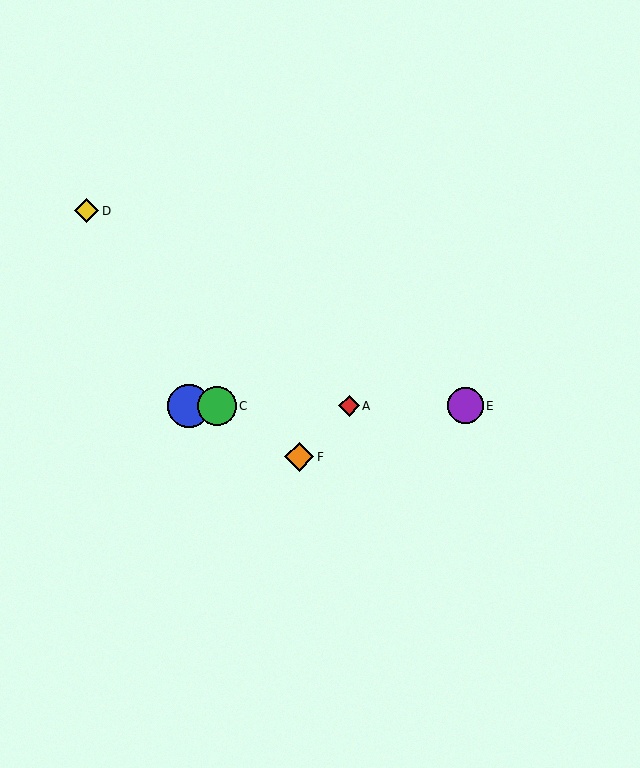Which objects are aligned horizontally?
Objects A, B, C, E are aligned horizontally.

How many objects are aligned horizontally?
4 objects (A, B, C, E) are aligned horizontally.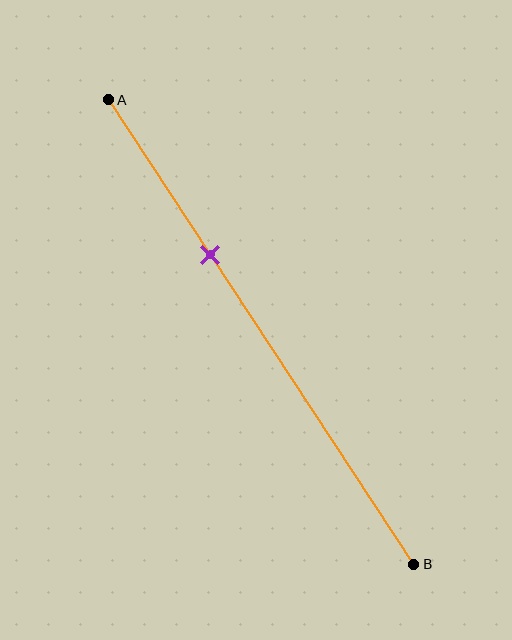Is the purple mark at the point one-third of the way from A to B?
Yes, the mark is approximately at the one-third point.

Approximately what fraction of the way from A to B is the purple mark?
The purple mark is approximately 35% of the way from A to B.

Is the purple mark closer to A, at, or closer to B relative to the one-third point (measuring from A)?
The purple mark is approximately at the one-third point of segment AB.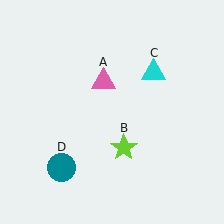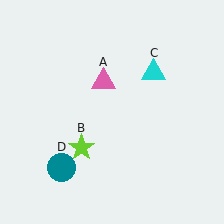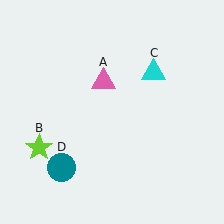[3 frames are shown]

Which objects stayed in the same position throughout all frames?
Pink triangle (object A) and cyan triangle (object C) and teal circle (object D) remained stationary.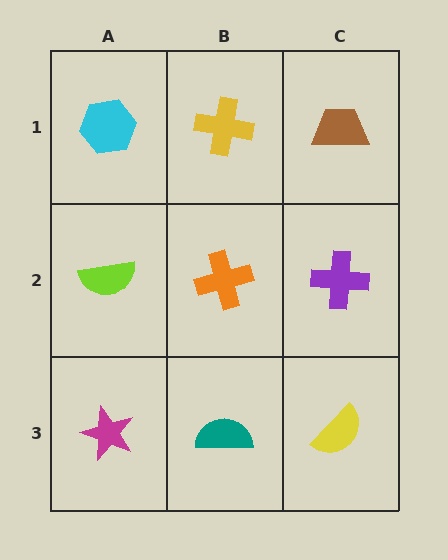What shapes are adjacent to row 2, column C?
A brown trapezoid (row 1, column C), a yellow semicircle (row 3, column C), an orange cross (row 2, column B).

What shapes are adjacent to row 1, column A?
A lime semicircle (row 2, column A), a yellow cross (row 1, column B).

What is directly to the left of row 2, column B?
A lime semicircle.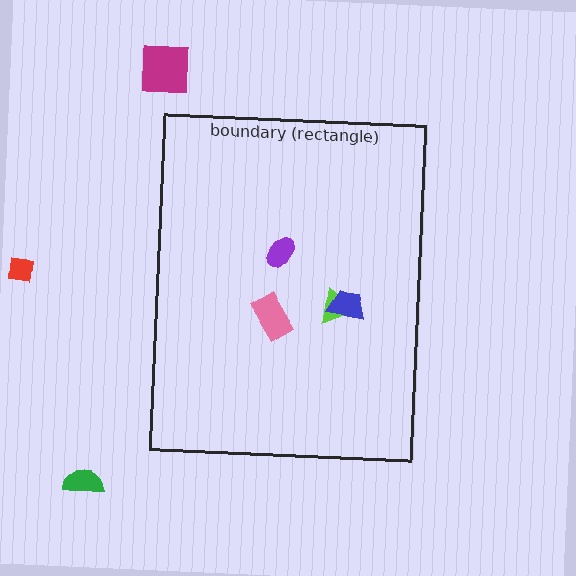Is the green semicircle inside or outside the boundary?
Outside.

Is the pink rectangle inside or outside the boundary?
Inside.